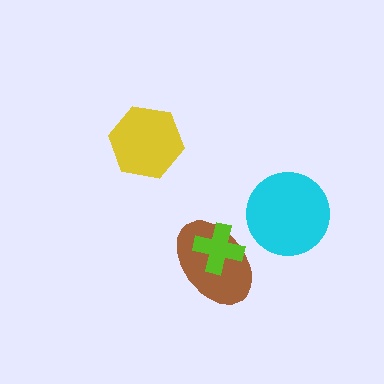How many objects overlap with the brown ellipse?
1 object overlaps with the brown ellipse.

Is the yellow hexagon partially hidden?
No, no other shape covers it.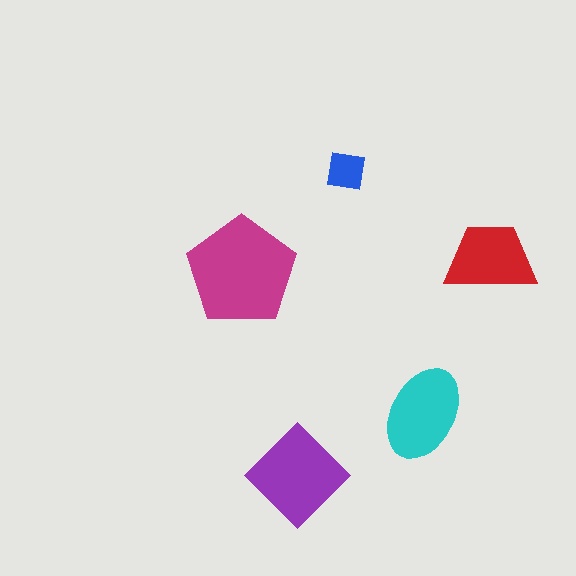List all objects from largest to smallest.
The magenta pentagon, the purple diamond, the cyan ellipse, the red trapezoid, the blue square.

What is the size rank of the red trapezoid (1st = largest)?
4th.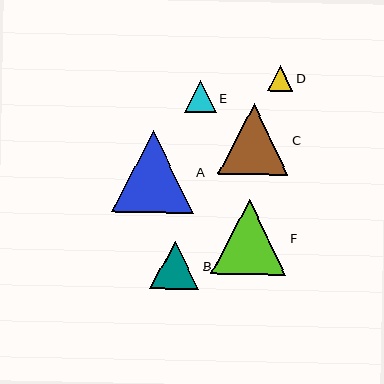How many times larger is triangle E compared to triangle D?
Triangle E is approximately 1.3 times the size of triangle D.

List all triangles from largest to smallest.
From largest to smallest: A, F, C, B, E, D.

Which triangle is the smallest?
Triangle D is the smallest with a size of approximately 25 pixels.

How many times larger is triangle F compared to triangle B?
Triangle F is approximately 1.6 times the size of triangle B.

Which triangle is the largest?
Triangle A is the largest with a size of approximately 82 pixels.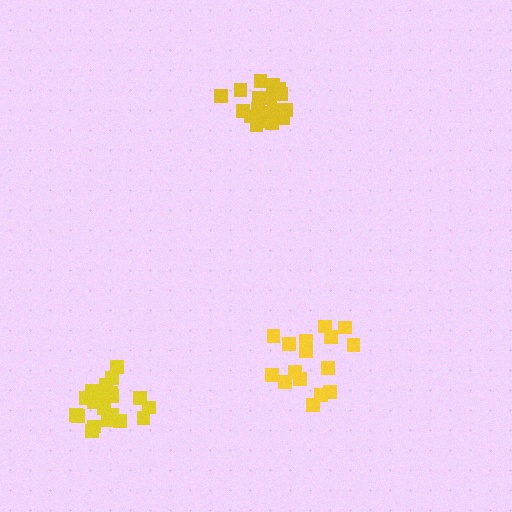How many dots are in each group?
Group 1: 16 dots, Group 2: 19 dots, Group 3: 20 dots (55 total).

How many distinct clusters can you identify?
There are 3 distinct clusters.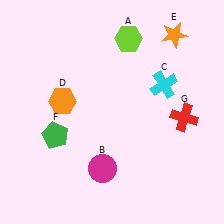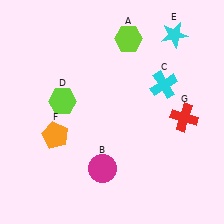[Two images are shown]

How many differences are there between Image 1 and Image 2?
There are 3 differences between the two images.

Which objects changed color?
D changed from orange to lime. E changed from orange to cyan. F changed from green to orange.